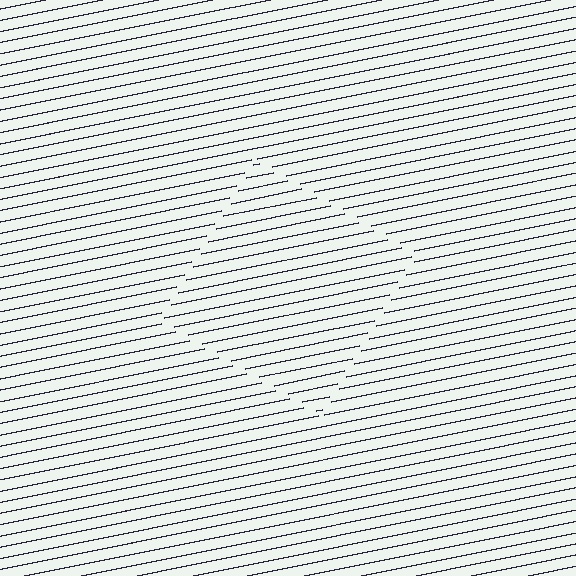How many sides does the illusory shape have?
4 sides — the line-ends trace a square.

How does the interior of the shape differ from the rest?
The interior of the shape contains the same grating, shifted by half a period — the contour is defined by the phase discontinuity where line-ends from the inner and outer gratings abut.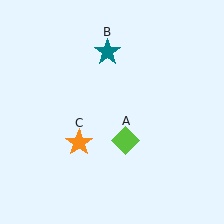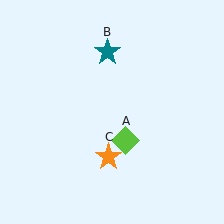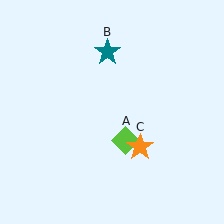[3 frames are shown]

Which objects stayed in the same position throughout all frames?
Lime diamond (object A) and teal star (object B) remained stationary.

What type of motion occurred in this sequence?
The orange star (object C) rotated counterclockwise around the center of the scene.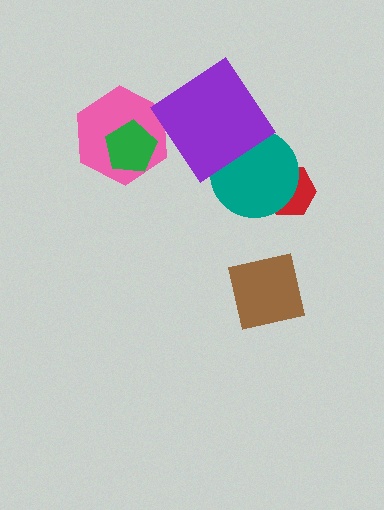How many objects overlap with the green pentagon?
1 object overlaps with the green pentagon.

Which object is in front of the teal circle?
The purple diamond is in front of the teal circle.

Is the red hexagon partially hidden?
Yes, it is partially covered by another shape.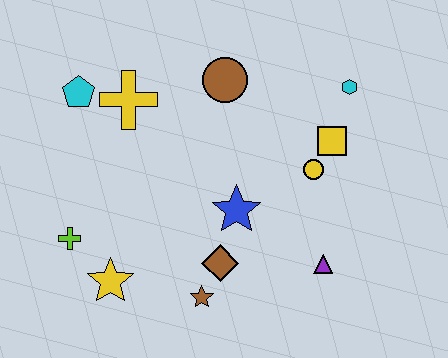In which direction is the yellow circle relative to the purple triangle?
The yellow circle is above the purple triangle.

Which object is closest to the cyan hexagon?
The yellow square is closest to the cyan hexagon.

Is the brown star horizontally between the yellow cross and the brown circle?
Yes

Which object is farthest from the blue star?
The cyan pentagon is farthest from the blue star.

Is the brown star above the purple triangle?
No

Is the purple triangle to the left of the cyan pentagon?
No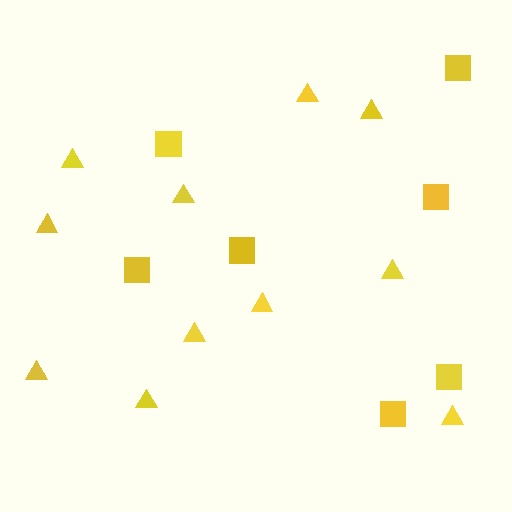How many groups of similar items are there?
There are 2 groups: one group of triangles (11) and one group of squares (7).